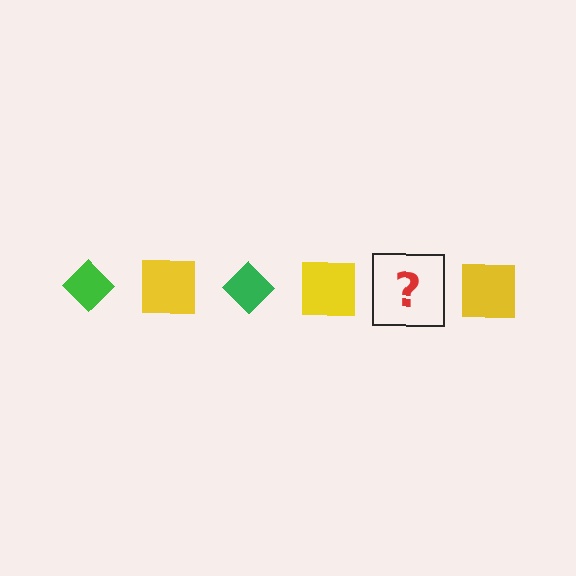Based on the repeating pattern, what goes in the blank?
The blank should be a green diamond.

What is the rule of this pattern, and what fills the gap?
The rule is that the pattern alternates between green diamond and yellow square. The gap should be filled with a green diamond.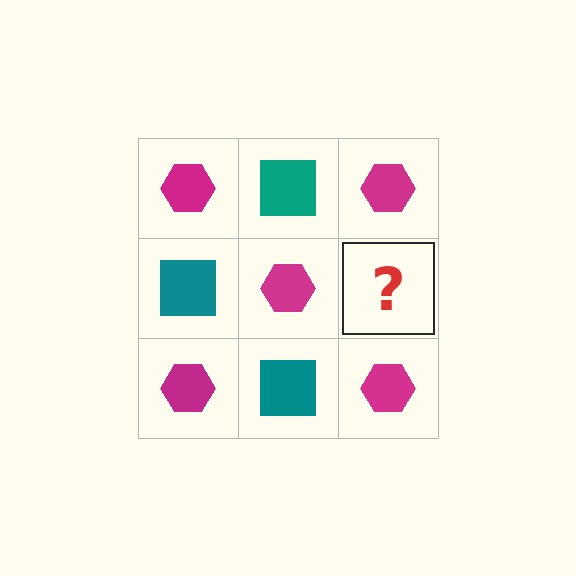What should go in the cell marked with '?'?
The missing cell should contain a teal square.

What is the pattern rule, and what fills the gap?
The rule is that it alternates magenta hexagon and teal square in a checkerboard pattern. The gap should be filled with a teal square.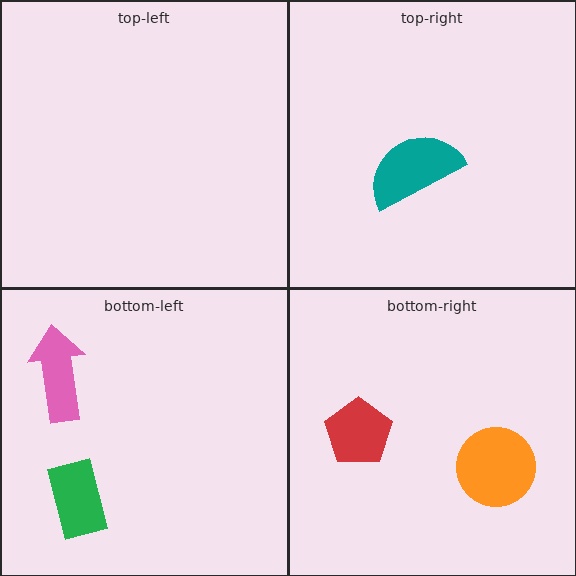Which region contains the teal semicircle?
The top-right region.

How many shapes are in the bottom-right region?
2.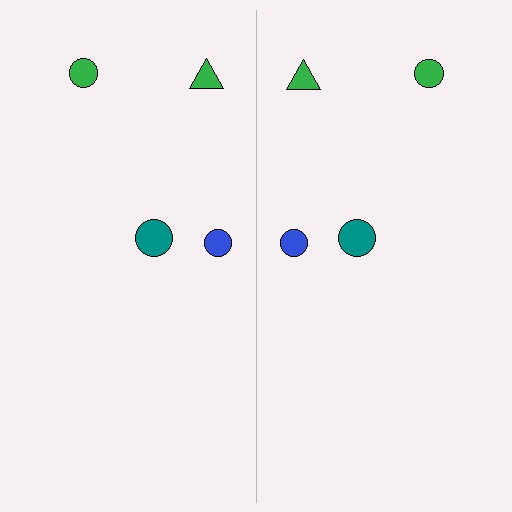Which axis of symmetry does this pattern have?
The pattern has a vertical axis of symmetry running through the center of the image.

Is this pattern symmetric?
Yes, this pattern has bilateral (reflection) symmetry.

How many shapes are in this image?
There are 8 shapes in this image.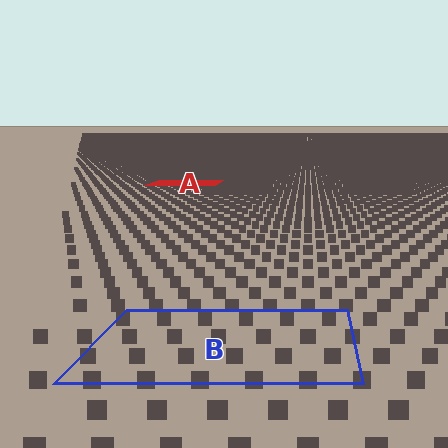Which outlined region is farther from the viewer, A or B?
Region A is farther from the viewer — the texture elements inside it appear smaller and more densely packed.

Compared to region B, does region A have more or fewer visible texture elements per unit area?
Region A has more texture elements per unit area — they are packed more densely because it is farther away.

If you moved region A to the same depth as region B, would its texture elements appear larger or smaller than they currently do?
They would appear larger. At a closer depth, the same texture elements are projected at a bigger on-screen size.